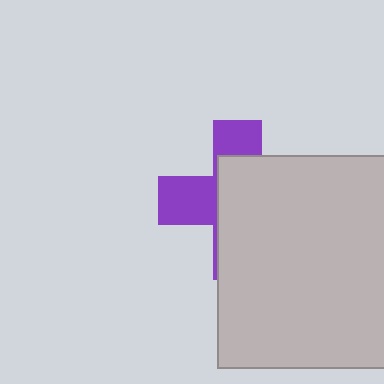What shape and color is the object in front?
The object in front is a light gray rectangle.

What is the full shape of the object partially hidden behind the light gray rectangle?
The partially hidden object is a purple cross.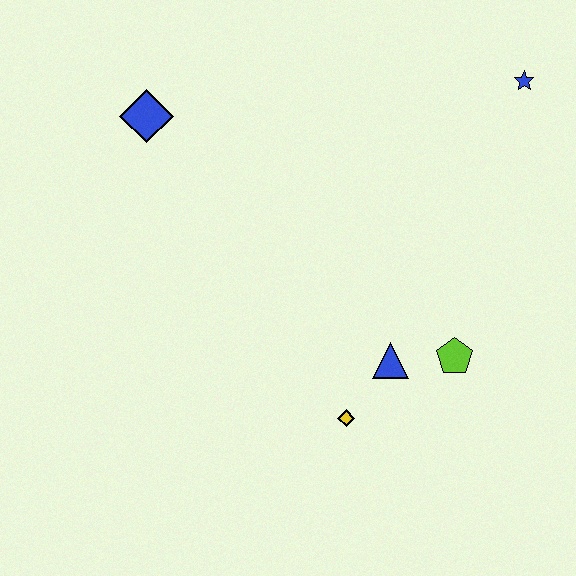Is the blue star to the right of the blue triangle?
Yes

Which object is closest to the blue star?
The lime pentagon is closest to the blue star.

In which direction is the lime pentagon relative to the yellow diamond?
The lime pentagon is to the right of the yellow diamond.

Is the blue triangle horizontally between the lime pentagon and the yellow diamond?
Yes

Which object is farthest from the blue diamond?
The lime pentagon is farthest from the blue diamond.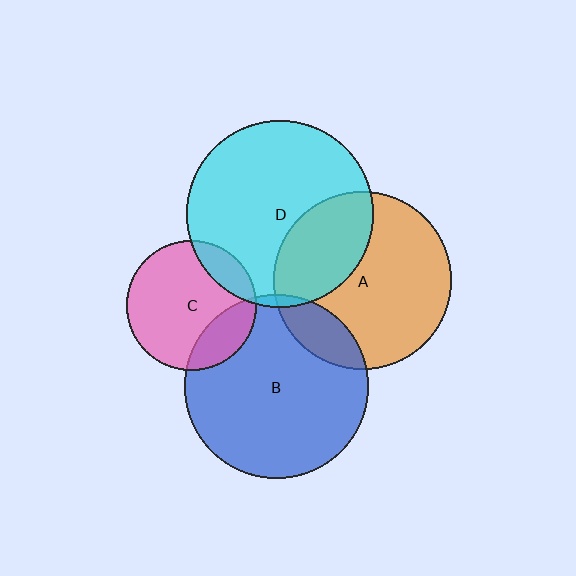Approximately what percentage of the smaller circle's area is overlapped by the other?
Approximately 30%.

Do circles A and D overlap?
Yes.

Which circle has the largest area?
Circle D (cyan).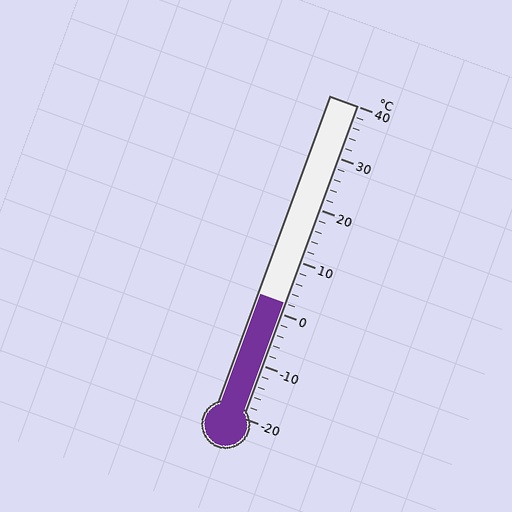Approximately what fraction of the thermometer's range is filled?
The thermometer is filled to approximately 35% of its range.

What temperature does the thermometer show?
The thermometer shows approximately 2°C.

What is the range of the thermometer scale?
The thermometer scale ranges from -20°C to 40°C.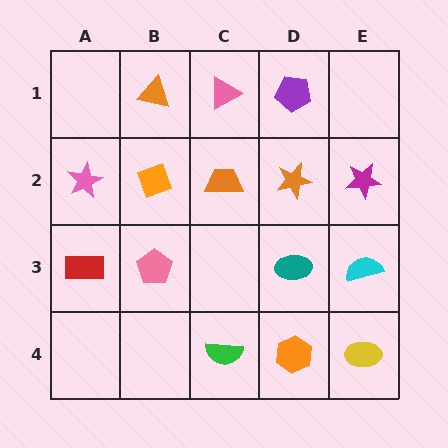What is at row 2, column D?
An orange star.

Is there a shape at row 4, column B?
No, that cell is empty.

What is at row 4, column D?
An orange hexagon.